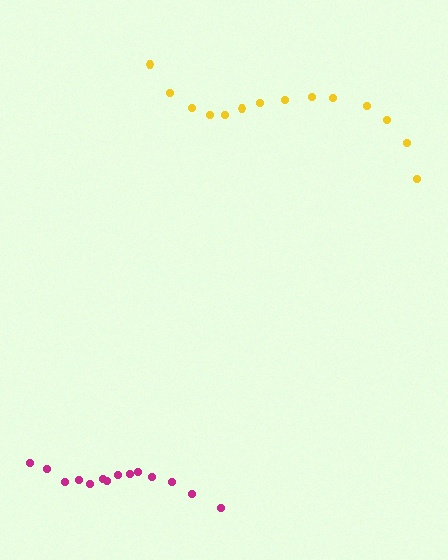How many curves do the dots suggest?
There are 2 distinct paths.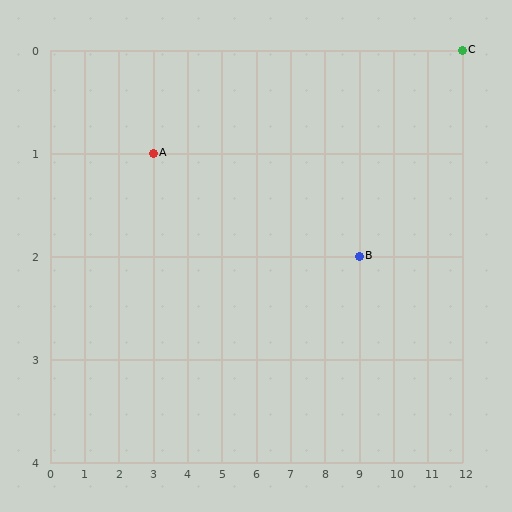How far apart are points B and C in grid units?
Points B and C are 3 columns and 2 rows apart (about 3.6 grid units diagonally).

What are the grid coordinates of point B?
Point B is at grid coordinates (9, 2).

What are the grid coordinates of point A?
Point A is at grid coordinates (3, 1).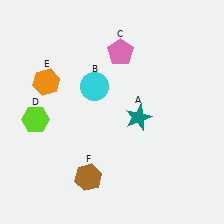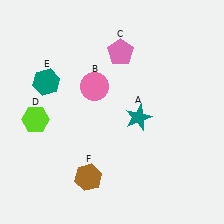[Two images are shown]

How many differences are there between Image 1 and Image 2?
There are 2 differences between the two images.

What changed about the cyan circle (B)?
In Image 1, B is cyan. In Image 2, it changed to pink.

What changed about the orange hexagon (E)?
In Image 1, E is orange. In Image 2, it changed to teal.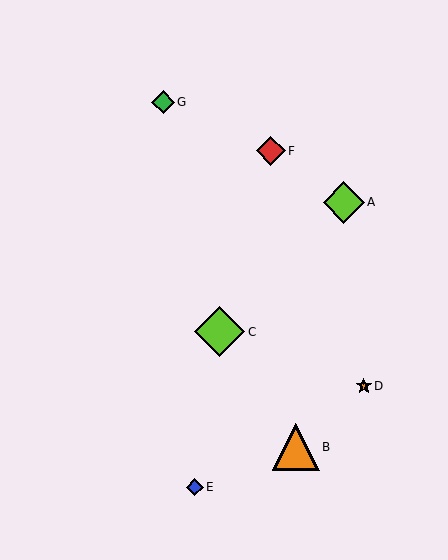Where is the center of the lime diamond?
The center of the lime diamond is at (344, 202).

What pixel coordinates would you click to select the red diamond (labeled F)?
Click at (271, 151) to select the red diamond F.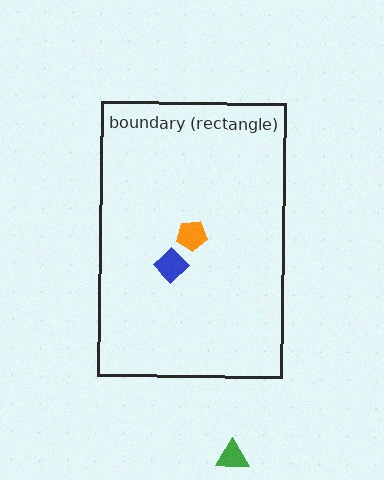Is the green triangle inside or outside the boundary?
Outside.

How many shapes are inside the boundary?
2 inside, 1 outside.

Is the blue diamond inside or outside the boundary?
Inside.